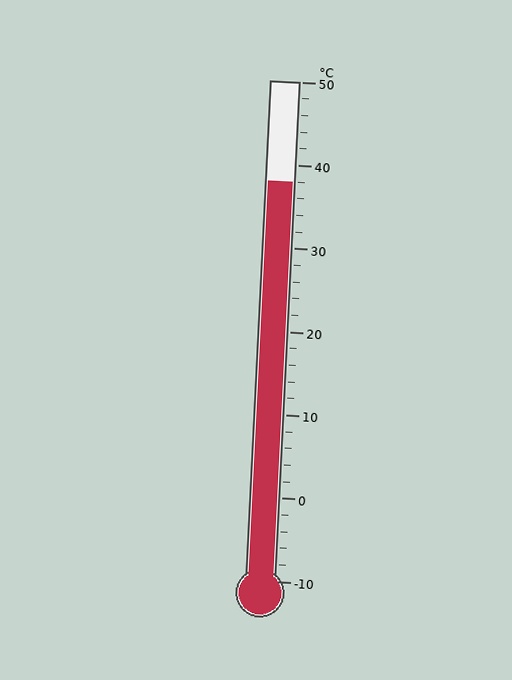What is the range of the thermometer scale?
The thermometer scale ranges from -10°C to 50°C.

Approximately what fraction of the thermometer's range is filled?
The thermometer is filled to approximately 80% of its range.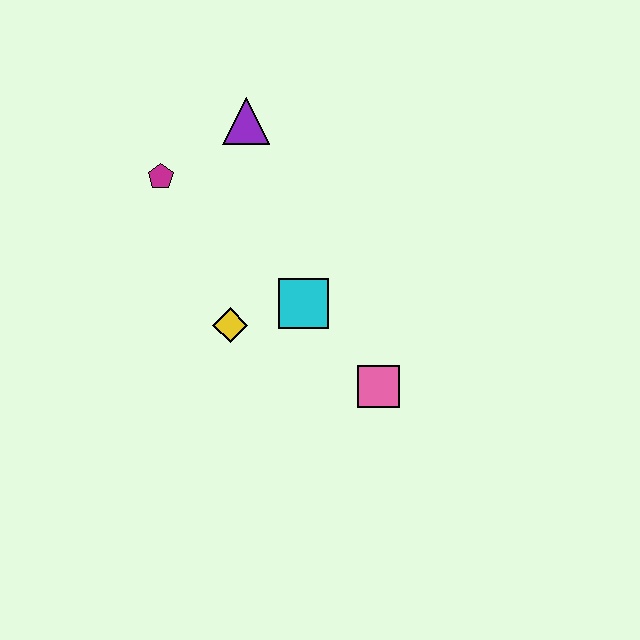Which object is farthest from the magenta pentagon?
The pink square is farthest from the magenta pentagon.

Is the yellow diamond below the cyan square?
Yes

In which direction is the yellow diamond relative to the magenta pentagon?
The yellow diamond is below the magenta pentagon.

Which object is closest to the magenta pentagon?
The purple triangle is closest to the magenta pentagon.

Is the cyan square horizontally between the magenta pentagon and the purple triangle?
No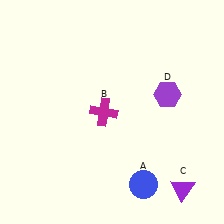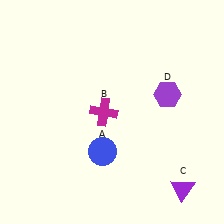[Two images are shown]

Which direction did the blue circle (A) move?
The blue circle (A) moved left.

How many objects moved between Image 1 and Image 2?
1 object moved between the two images.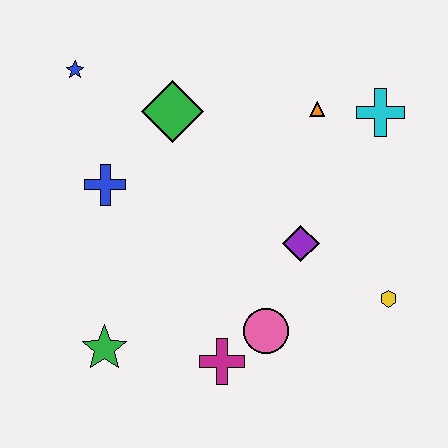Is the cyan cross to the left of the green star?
No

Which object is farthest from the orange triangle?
The green star is farthest from the orange triangle.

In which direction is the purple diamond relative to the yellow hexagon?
The purple diamond is to the left of the yellow hexagon.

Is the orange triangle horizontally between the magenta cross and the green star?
No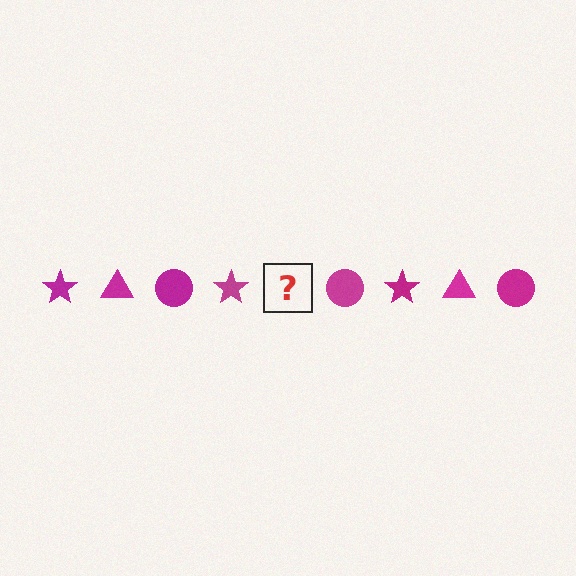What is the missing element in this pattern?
The missing element is a magenta triangle.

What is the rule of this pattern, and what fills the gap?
The rule is that the pattern cycles through star, triangle, circle shapes in magenta. The gap should be filled with a magenta triangle.